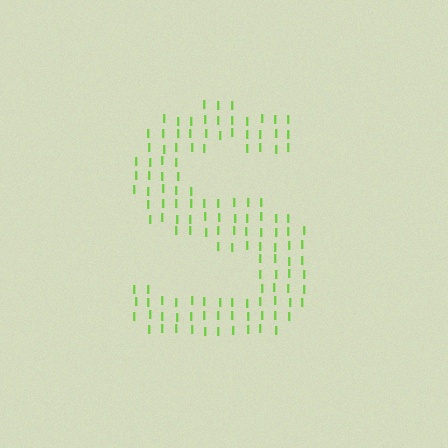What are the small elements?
The small elements are letter I's.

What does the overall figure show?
The overall figure shows the letter S.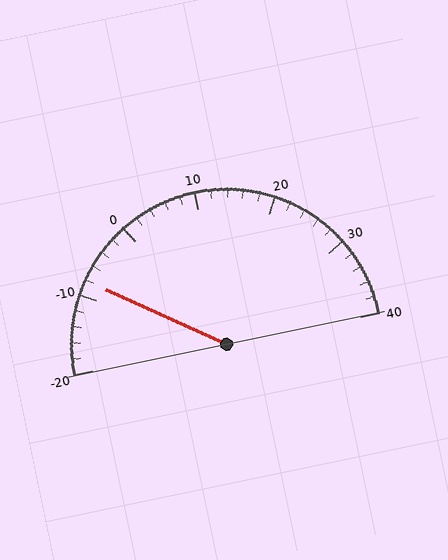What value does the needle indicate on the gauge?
The needle indicates approximately -8.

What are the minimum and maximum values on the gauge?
The gauge ranges from -20 to 40.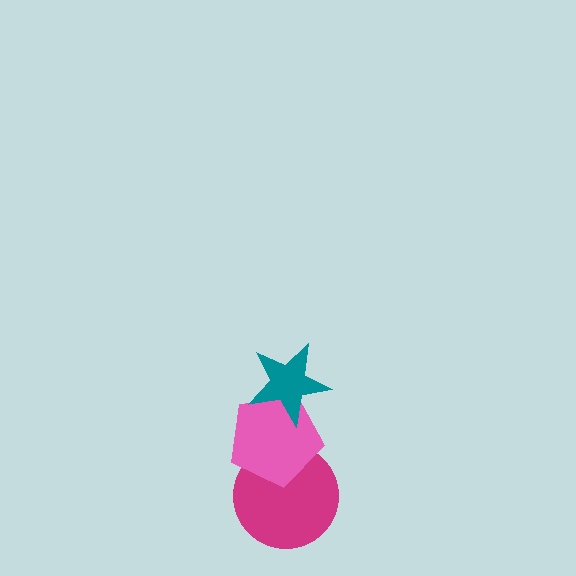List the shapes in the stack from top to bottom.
From top to bottom: the teal star, the pink pentagon, the magenta circle.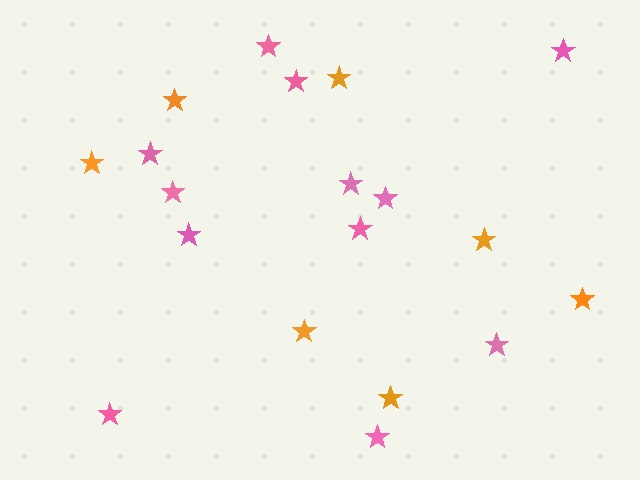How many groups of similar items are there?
There are 2 groups: one group of pink stars (12) and one group of orange stars (7).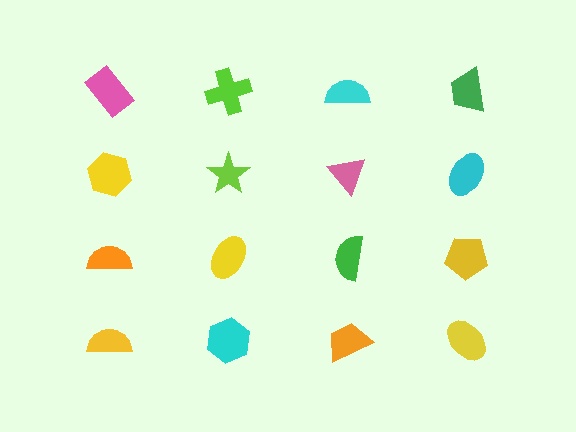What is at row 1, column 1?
A pink rectangle.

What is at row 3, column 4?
A yellow pentagon.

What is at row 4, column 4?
A yellow ellipse.